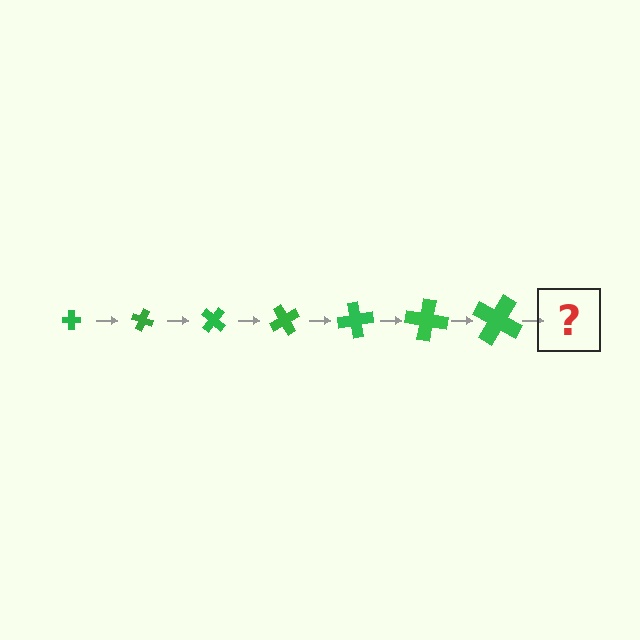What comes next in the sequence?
The next element should be a cross, larger than the previous one and rotated 140 degrees from the start.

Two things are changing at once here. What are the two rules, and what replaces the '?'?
The two rules are that the cross grows larger each step and it rotates 20 degrees each step. The '?' should be a cross, larger than the previous one and rotated 140 degrees from the start.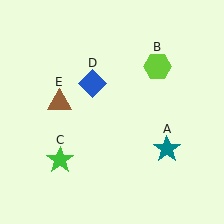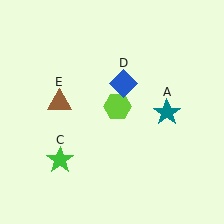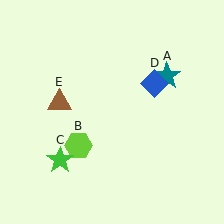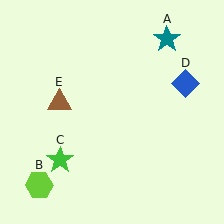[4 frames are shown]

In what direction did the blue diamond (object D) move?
The blue diamond (object D) moved right.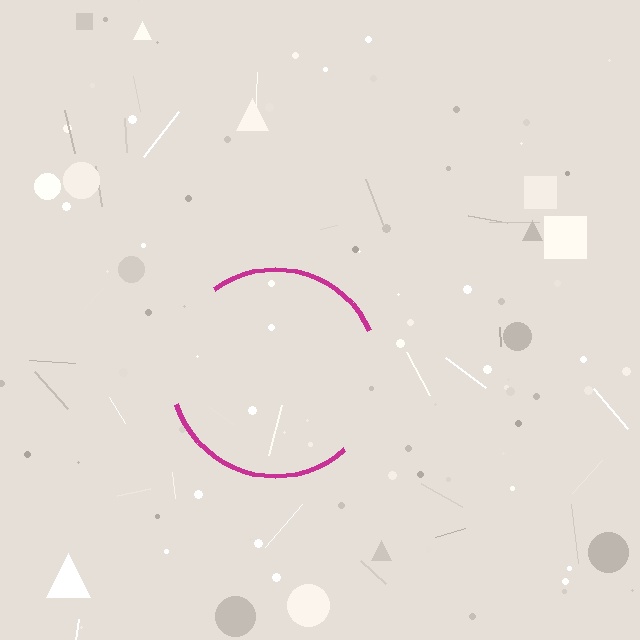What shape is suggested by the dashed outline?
The dashed outline suggests a circle.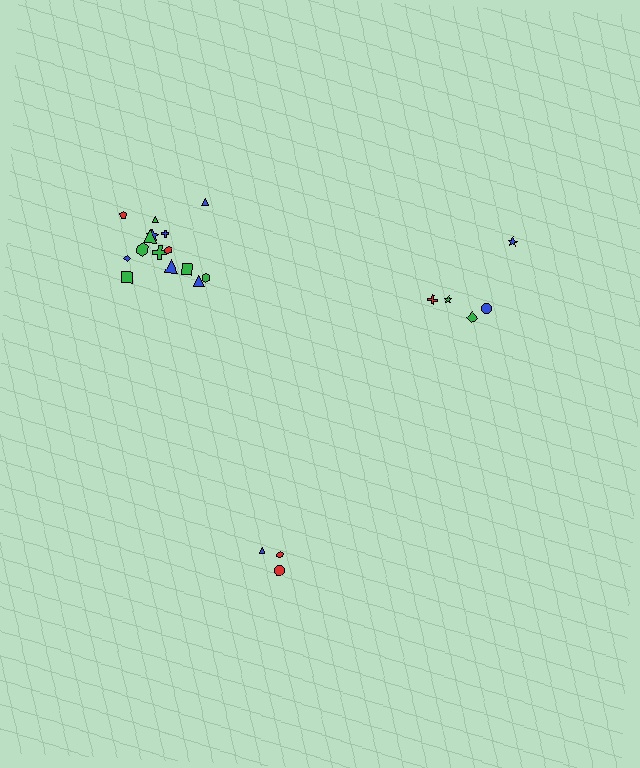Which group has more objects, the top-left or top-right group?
The top-left group.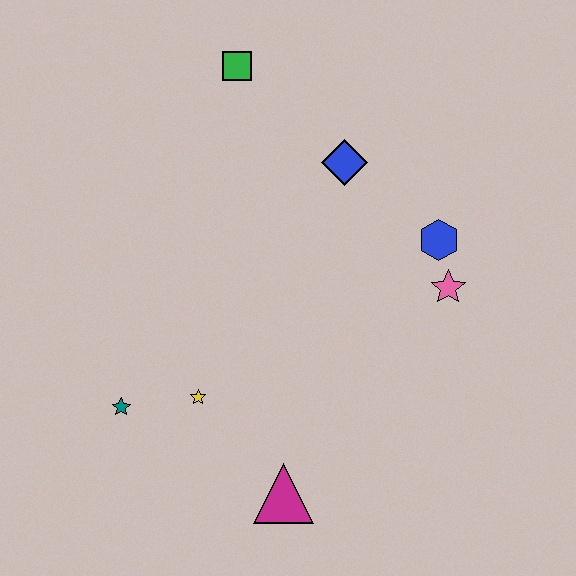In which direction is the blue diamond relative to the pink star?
The blue diamond is above the pink star.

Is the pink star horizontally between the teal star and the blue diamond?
No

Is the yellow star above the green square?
No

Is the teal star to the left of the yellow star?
Yes